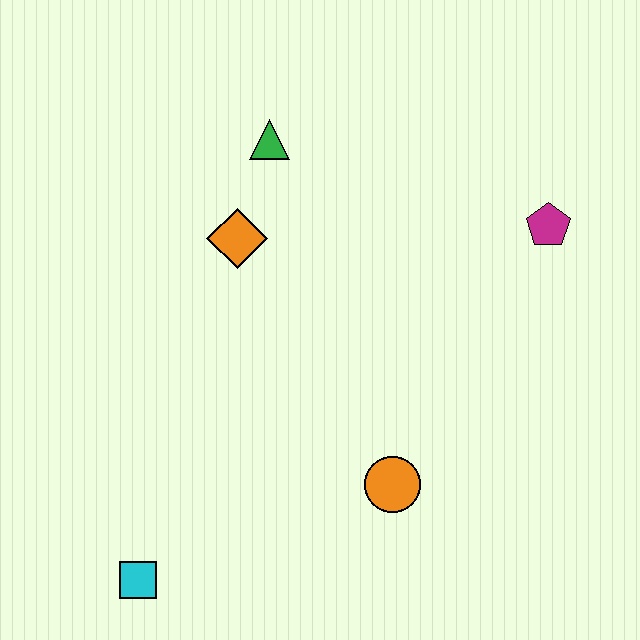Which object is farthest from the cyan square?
The magenta pentagon is farthest from the cyan square.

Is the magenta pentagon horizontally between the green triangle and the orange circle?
No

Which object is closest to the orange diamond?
The green triangle is closest to the orange diamond.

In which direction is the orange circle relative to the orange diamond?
The orange circle is below the orange diamond.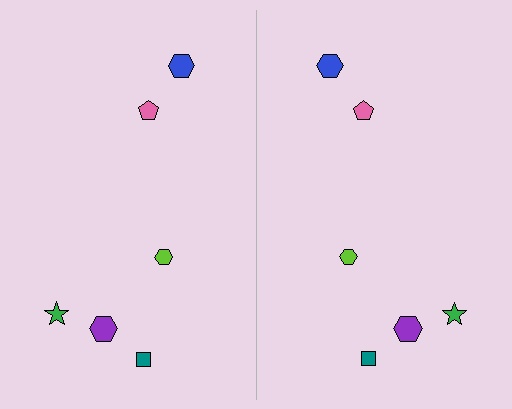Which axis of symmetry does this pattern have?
The pattern has a vertical axis of symmetry running through the center of the image.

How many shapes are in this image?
There are 12 shapes in this image.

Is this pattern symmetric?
Yes, this pattern has bilateral (reflection) symmetry.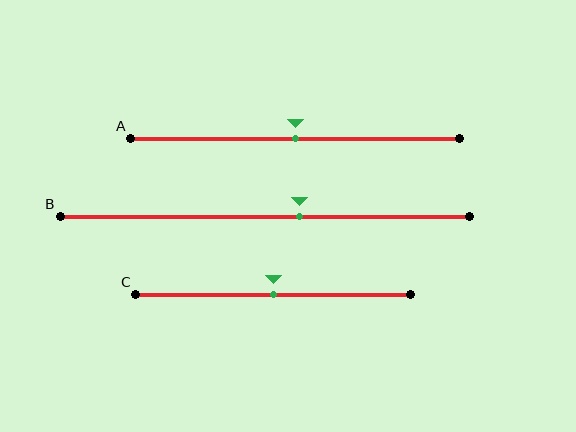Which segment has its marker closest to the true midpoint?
Segment A has its marker closest to the true midpoint.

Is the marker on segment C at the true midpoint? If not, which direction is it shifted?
Yes, the marker on segment C is at the true midpoint.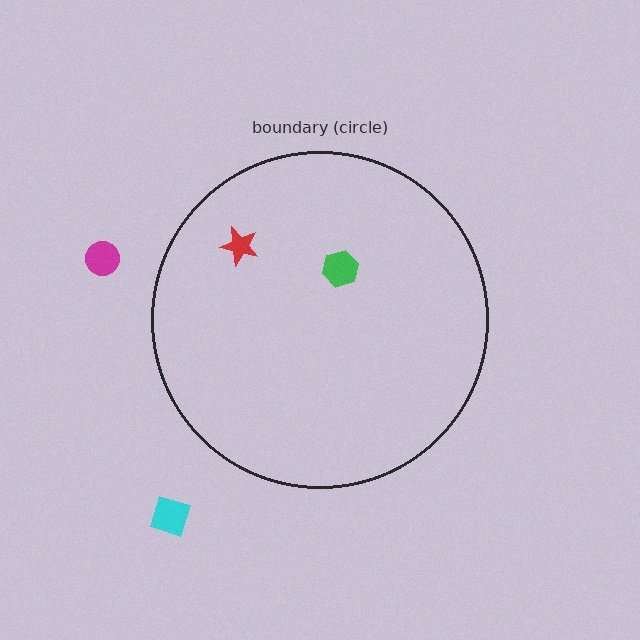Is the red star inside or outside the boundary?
Inside.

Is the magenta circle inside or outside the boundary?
Outside.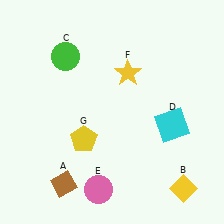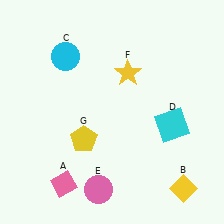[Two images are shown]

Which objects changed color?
A changed from brown to pink. C changed from green to cyan.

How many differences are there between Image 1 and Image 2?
There are 2 differences between the two images.